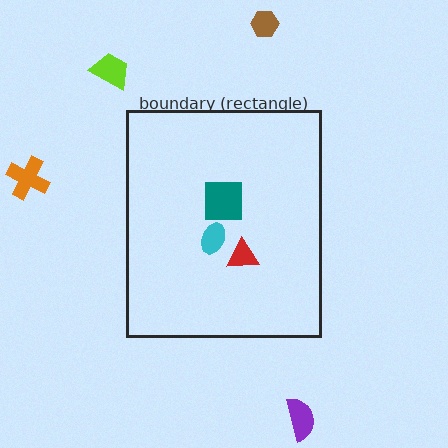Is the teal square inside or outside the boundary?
Inside.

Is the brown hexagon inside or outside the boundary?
Outside.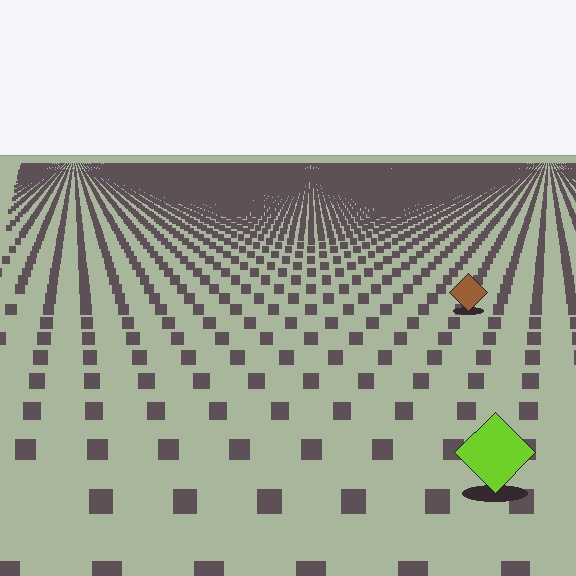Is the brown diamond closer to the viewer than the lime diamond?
No. The lime diamond is closer — you can tell from the texture gradient: the ground texture is coarser near it.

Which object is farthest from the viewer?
The brown diamond is farthest from the viewer. It appears smaller and the ground texture around it is denser.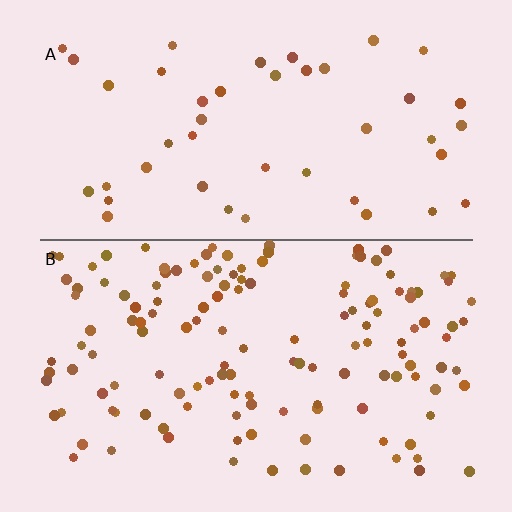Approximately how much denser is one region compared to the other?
Approximately 3.1× — region B over region A.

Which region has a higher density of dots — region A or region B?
B (the bottom).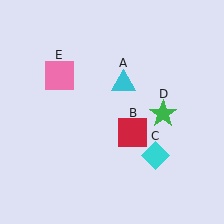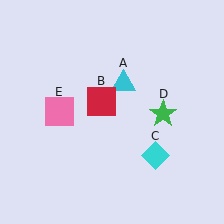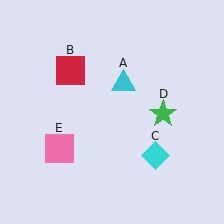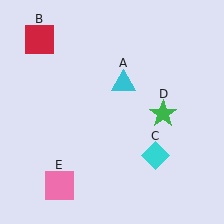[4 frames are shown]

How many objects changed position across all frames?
2 objects changed position: red square (object B), pink square (object E).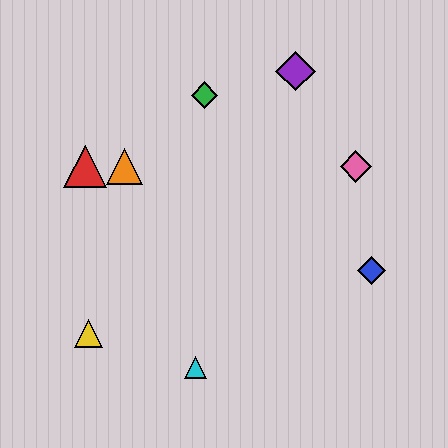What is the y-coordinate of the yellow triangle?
The yellow triangle is at y≈334.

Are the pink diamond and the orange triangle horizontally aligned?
Yes, both are at y≈167.